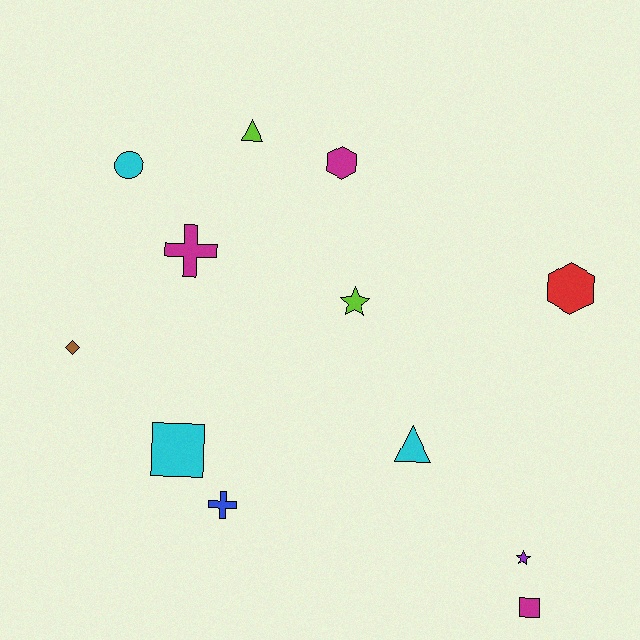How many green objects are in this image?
There are no green objects.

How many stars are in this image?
There are 2 stars.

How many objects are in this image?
There are 12 objects.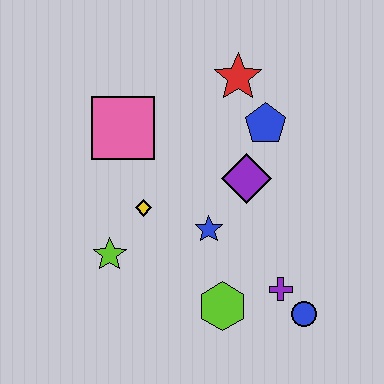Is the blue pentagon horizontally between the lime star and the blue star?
No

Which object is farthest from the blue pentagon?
The lime star is farthest from the blue pentagon.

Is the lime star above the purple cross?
Yes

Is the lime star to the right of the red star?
No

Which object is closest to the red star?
The blue pentagon is closest to the red star.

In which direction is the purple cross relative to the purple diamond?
The purple cross is below the purple diamond.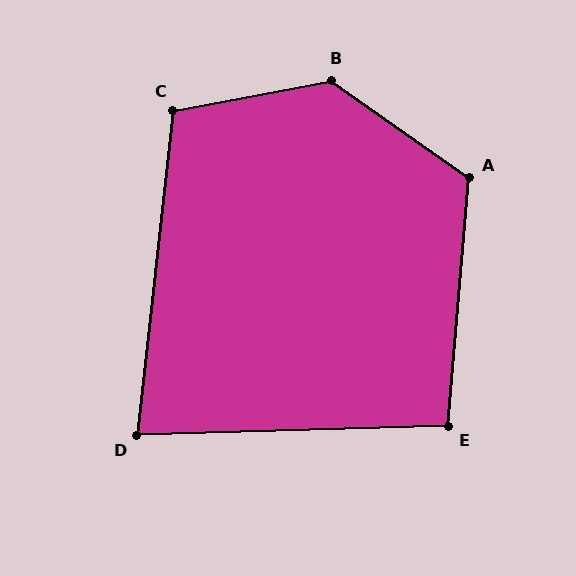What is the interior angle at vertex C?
Approximately 107 degrees (obtuse).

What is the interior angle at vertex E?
Approximately 96 degrees (obtuse).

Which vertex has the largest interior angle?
B, at approximately 134 degrees.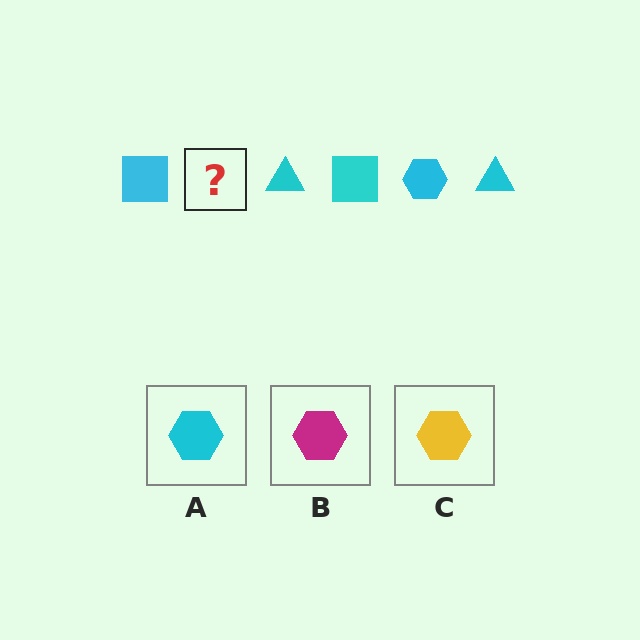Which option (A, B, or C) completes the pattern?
A.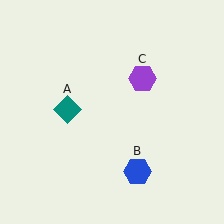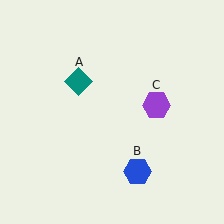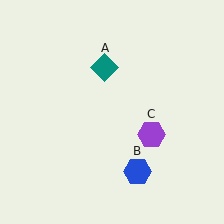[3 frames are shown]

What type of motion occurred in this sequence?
The teal diamond (object A), purple hexagon (object C) rotated clockwise around the center of the scene.